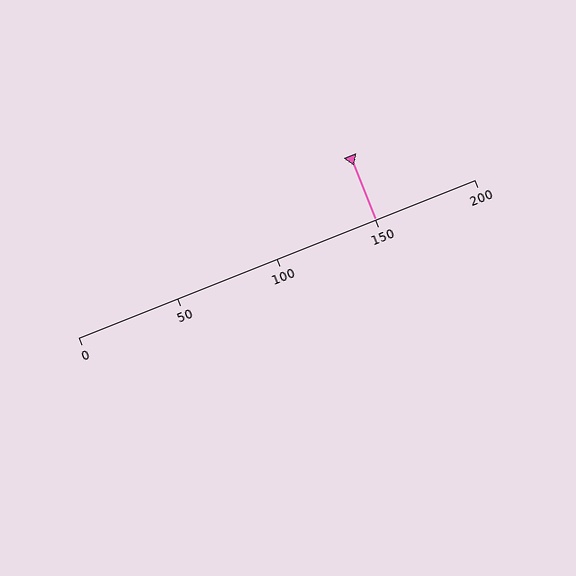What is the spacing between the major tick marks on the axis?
The major ticks are spaced 50 apart.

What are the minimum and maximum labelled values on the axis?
The axis runs from 0 to 200.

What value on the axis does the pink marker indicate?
The marker indicates approximately 150.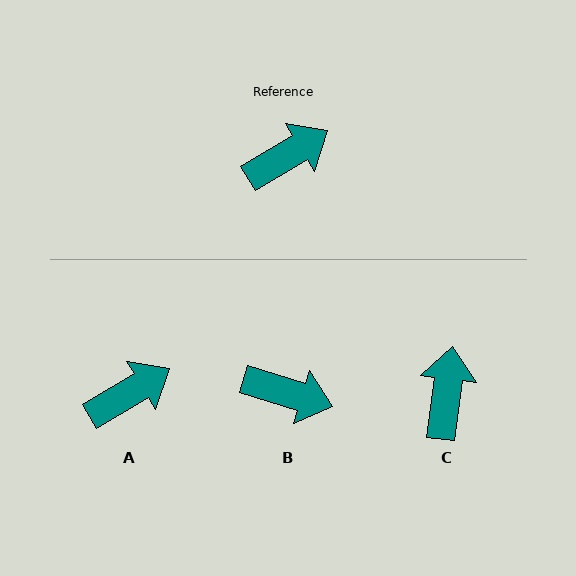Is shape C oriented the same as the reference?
No, it is off by about 52 degrees.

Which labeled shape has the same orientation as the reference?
A.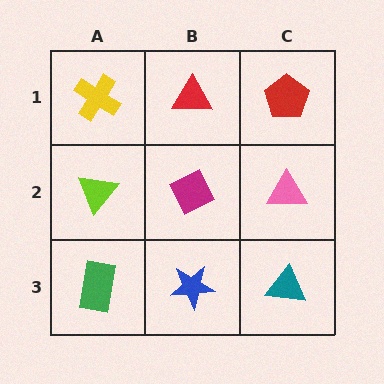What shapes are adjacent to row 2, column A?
A yellow cross (row 1, column A), a green rectangle (row 3, column A), a magenta diamond (row 2, column B).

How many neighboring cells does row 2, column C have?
3.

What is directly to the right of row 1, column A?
A red triangle.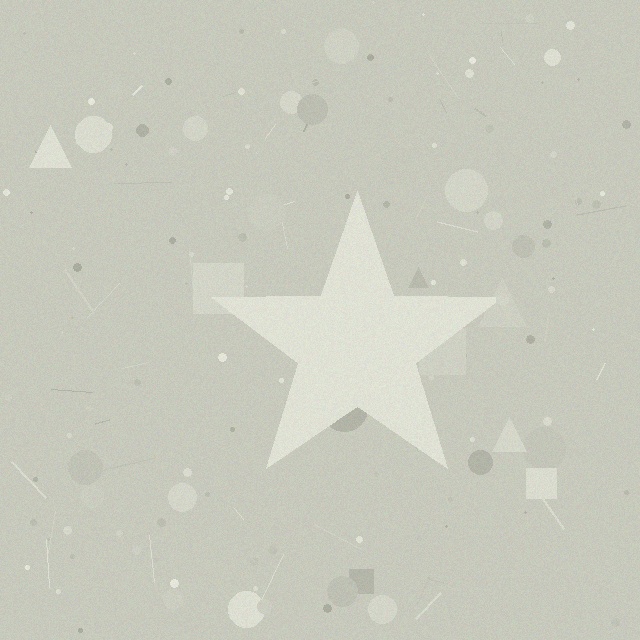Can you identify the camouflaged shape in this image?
The camouflaged shape is a star.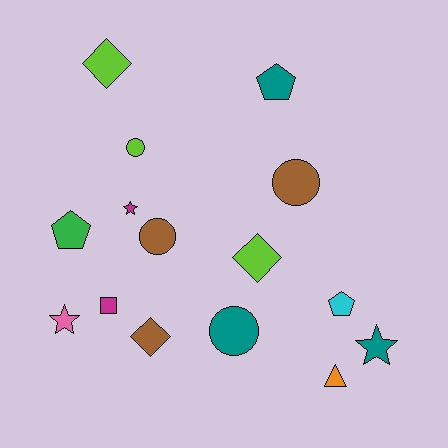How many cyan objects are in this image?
There is 1 cyan object.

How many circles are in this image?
There are 4 circles.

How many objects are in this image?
There are 15 objects.